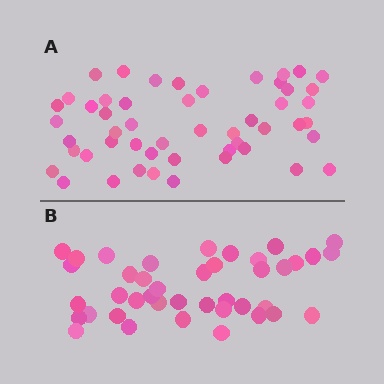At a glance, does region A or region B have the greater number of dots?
Region A (the top region) has more dots.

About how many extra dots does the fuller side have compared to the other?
Region A has roughly 10 or so more dots than region B.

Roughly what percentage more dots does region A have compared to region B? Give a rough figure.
About 25% more.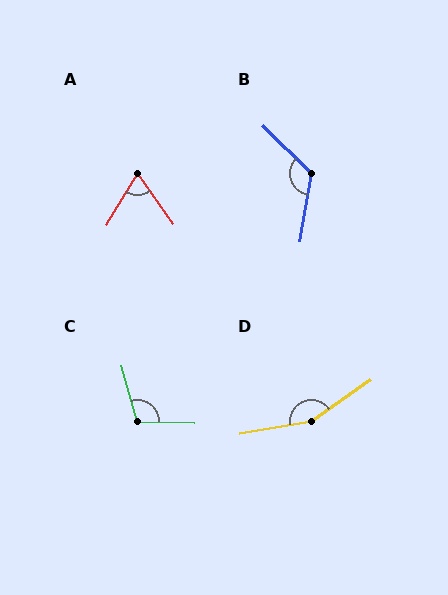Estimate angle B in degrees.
Approximately 126 degrees.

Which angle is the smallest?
A, at approximately 67 degrees.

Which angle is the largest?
D, at approximately 154 degrees.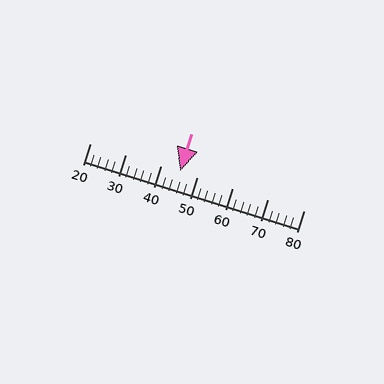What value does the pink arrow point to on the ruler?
The pink arrow points to approximately 45.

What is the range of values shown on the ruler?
The ruler shows values from 20 to 80.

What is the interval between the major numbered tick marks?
The major tick marks are spaced 10 units apart.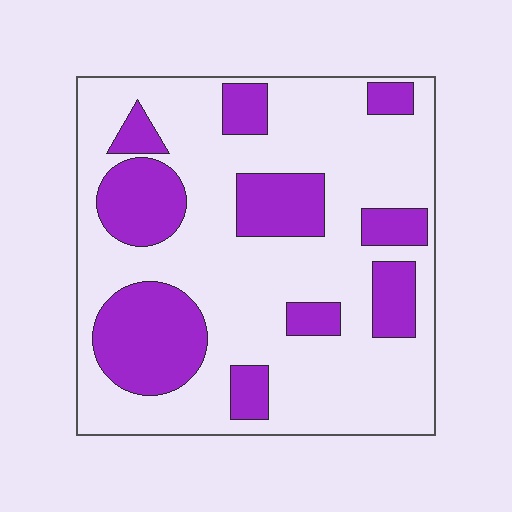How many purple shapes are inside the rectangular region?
10.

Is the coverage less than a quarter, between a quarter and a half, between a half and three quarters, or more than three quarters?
Between a quarter and a half.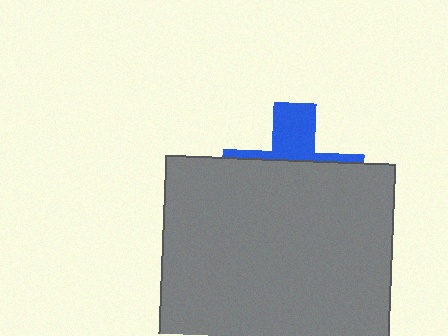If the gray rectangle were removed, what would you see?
You would see the complete blue cross.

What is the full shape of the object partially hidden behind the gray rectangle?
The partially hidden object is a blue cross.